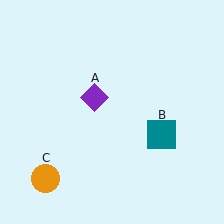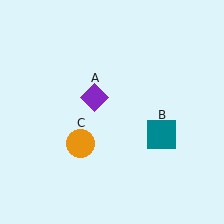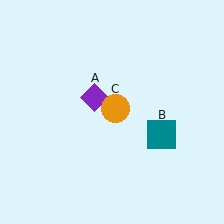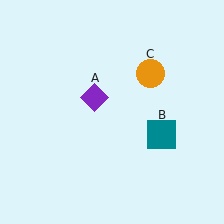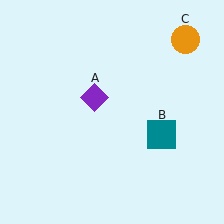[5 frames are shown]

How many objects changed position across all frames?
1 object changed position: orange circle (object C).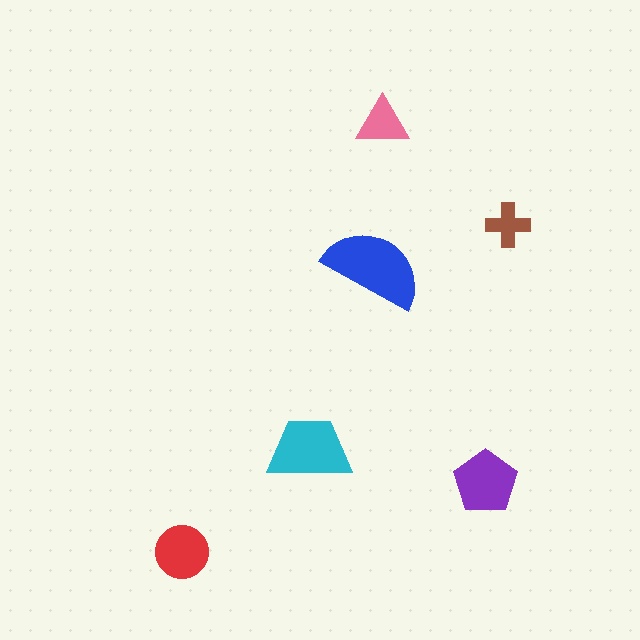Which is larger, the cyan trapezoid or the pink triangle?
The cyan trapezoid.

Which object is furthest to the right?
The brown cross is rightmost.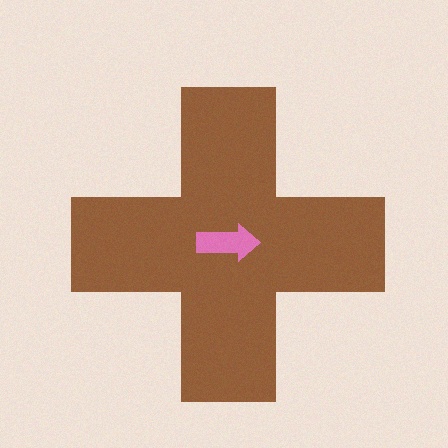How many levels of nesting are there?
2.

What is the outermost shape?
The brown cross.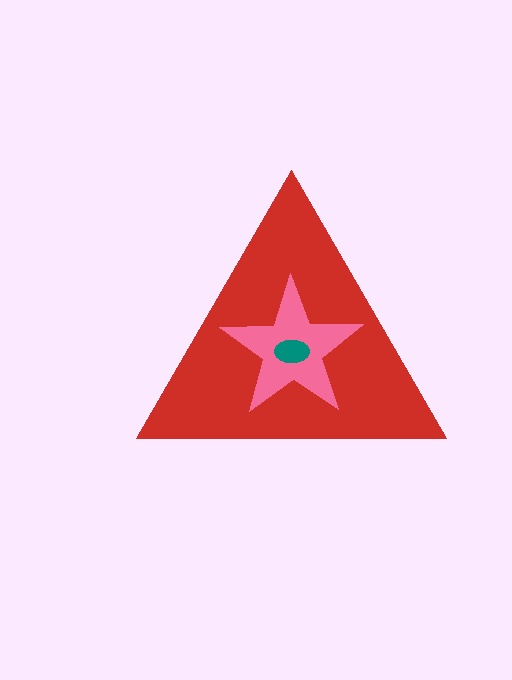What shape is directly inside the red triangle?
The pink star.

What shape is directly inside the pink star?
The teal ellipse.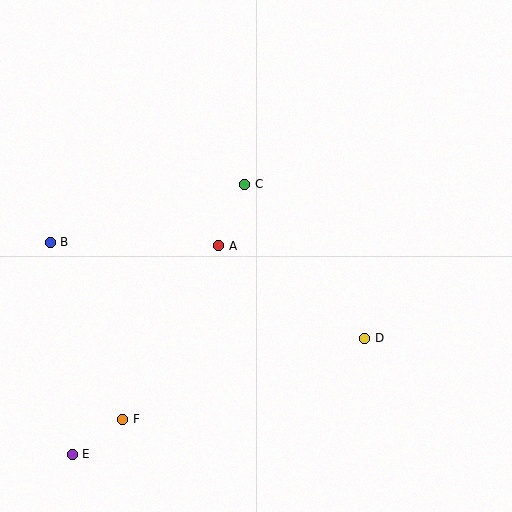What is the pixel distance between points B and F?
The distance between B and F is 192 pixels.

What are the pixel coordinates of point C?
Point C is at (245, 184).